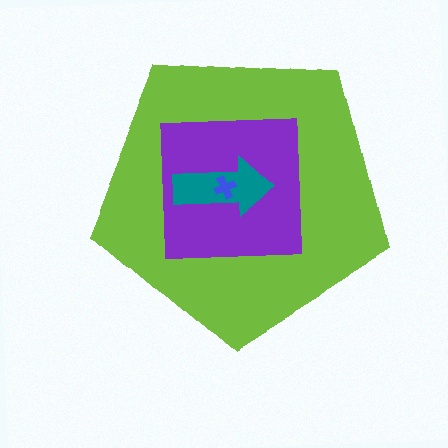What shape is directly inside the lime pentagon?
The purple square.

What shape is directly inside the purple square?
The teal arrow.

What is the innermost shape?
The blue cross.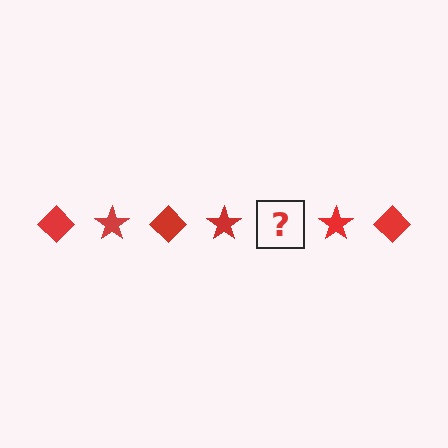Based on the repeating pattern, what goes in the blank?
The blank should be a red diamond.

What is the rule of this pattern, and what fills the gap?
The rule is that the pattern cycles through diamond, star shapes in red. The gap should be filled with a red diamond.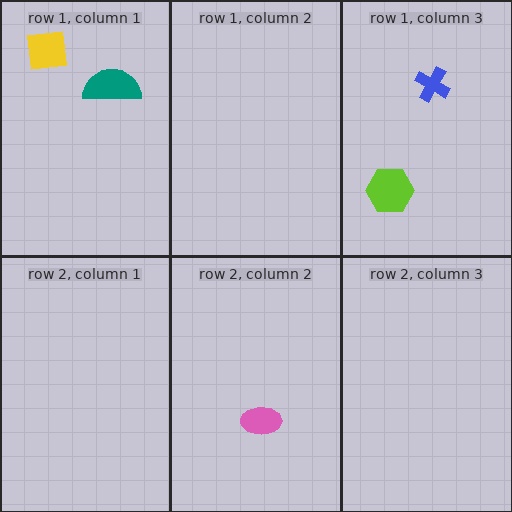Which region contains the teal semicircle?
The row 1, column 1 region.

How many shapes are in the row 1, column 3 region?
2.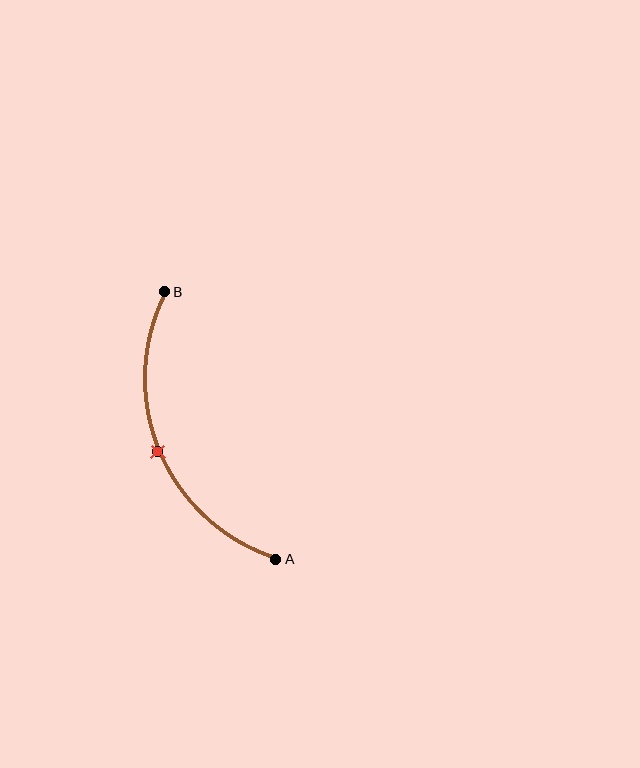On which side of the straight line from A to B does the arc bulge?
The arc bulges to the left of the straight line connecting A and B.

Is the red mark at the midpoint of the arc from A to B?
Yes. The red mark lies on the arc at equal arc-length from both A and B — it is the arc midpoint.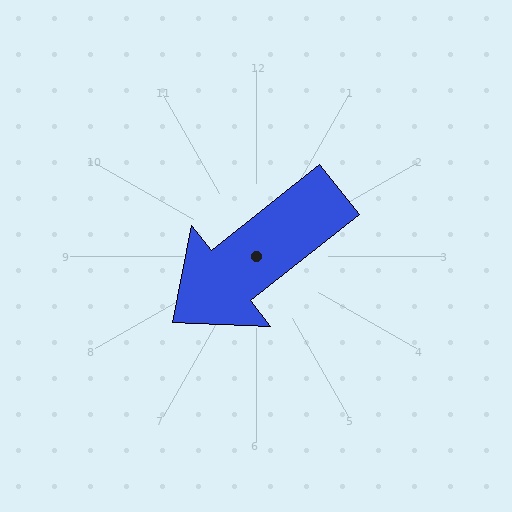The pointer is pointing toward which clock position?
Roughly 8 o'clock.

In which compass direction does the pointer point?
Southwest.